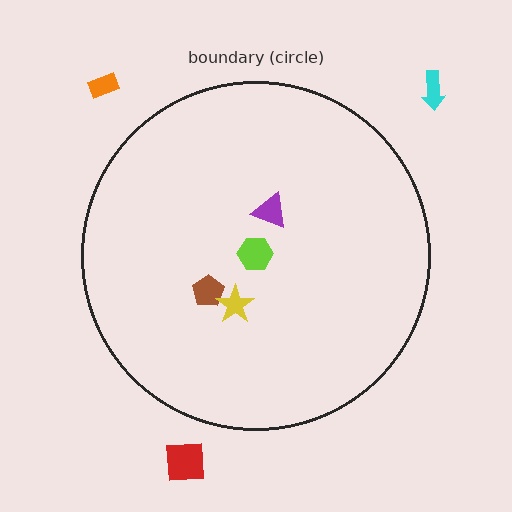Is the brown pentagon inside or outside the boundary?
Inside.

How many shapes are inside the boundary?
4 inside, 3 outside.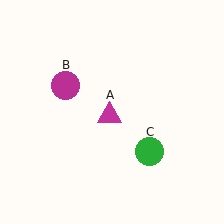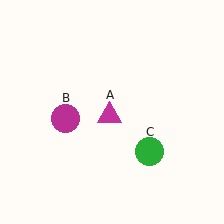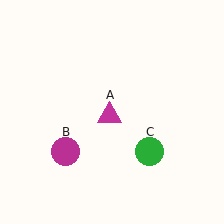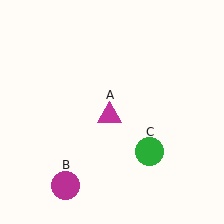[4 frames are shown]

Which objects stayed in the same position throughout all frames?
Magenta triangle (object A) and green circle (object C) remained stationary.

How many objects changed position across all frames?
1 object changed position: magenta circle (object B).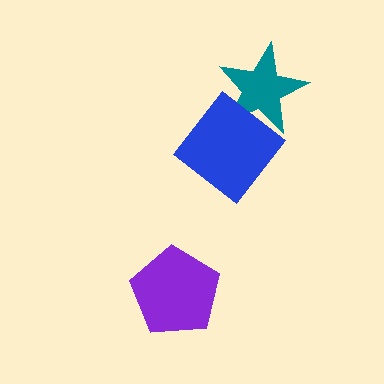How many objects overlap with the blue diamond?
1 object overlaps with the blue diamond.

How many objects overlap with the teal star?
1 object overlaps with the teal star.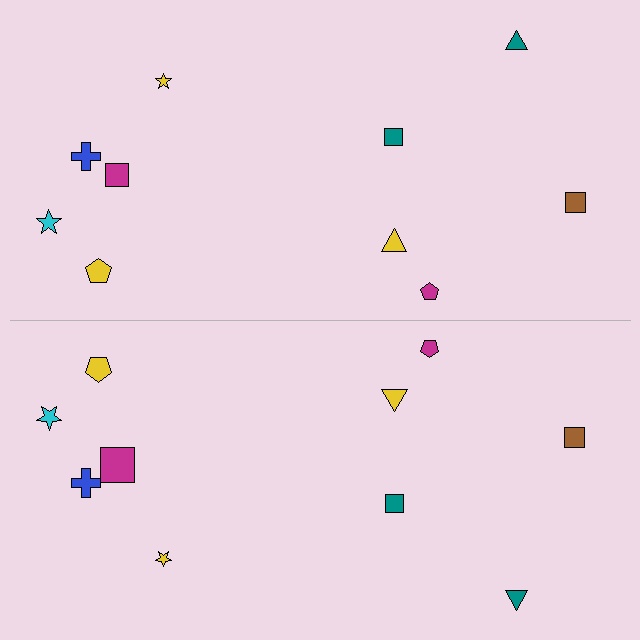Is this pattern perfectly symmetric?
No, the pattern is not perfectly symmetric. The magenta square on the bottom side has a different size than its mirror counterpart.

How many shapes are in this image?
There are 20 shapes in this image.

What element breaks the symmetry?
The magenta square on the bottom side has a different size than its mirror counterpart.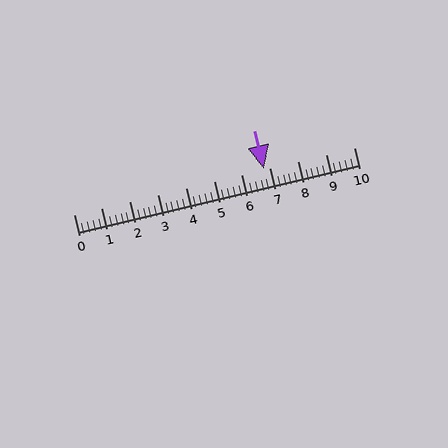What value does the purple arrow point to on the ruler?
The purple arrow points to approximately 6.8.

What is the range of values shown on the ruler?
The ruler shows values from 0 to 10.